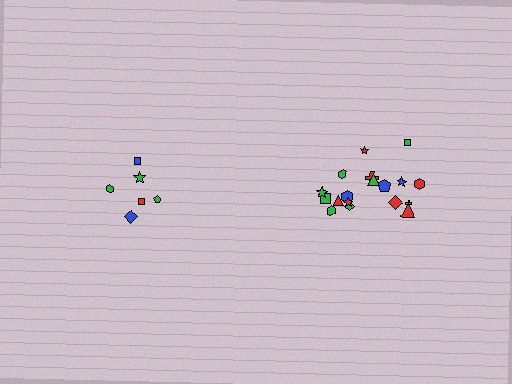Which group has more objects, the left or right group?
The right group.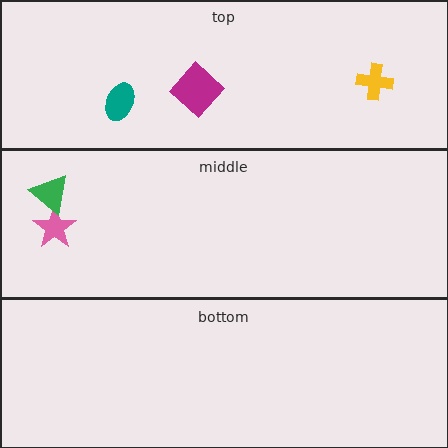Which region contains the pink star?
The middle region.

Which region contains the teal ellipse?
The top region.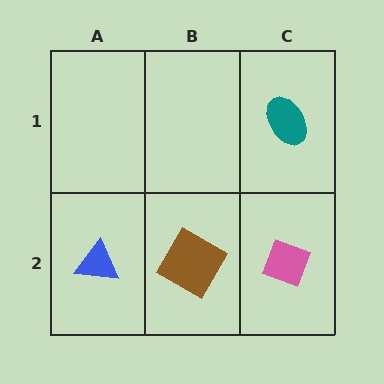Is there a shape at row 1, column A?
No, that cell is empty.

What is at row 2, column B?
A brown square.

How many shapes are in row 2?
3 shapes.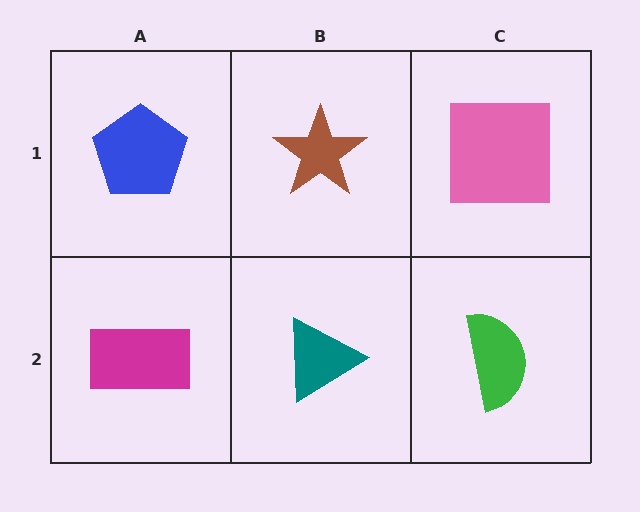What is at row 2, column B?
A teal triangle.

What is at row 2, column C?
A green semicircle.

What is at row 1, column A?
A blue pentagon.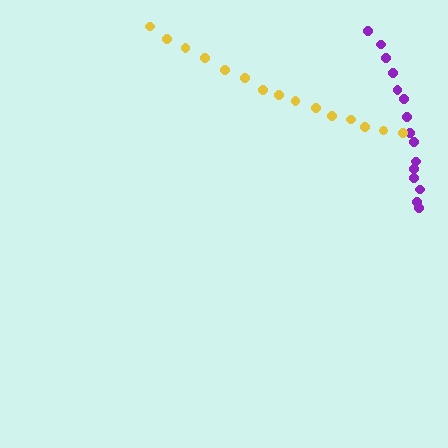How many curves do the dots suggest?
There are 2 distinct paths.